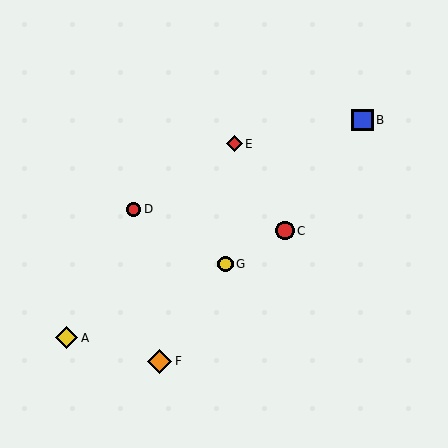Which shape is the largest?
The orange diamond (labeled F) is the largest.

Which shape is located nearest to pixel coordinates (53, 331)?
The yellow diamond (labeled A) at (67, 338) is nearest to that location.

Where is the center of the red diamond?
The center of the red diamond is at (234, 144).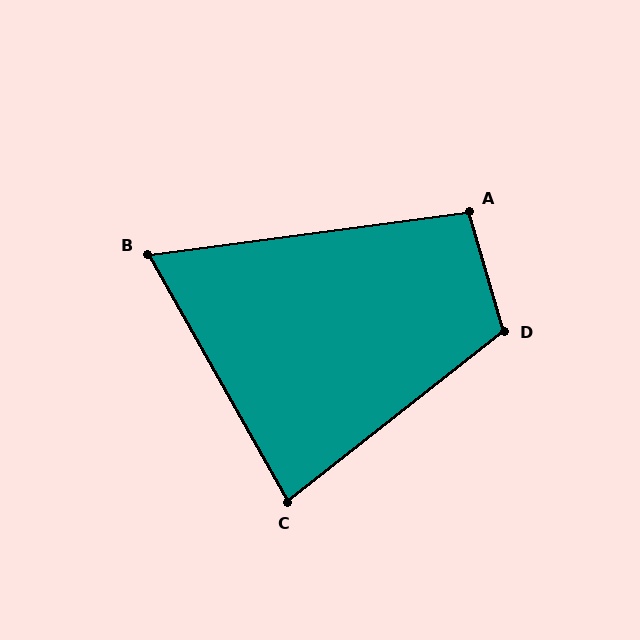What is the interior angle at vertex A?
Approximately 99 degrees (obtuse).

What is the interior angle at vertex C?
Approximately 81 degrees (acute).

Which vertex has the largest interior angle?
D, at approximately 112 degrees.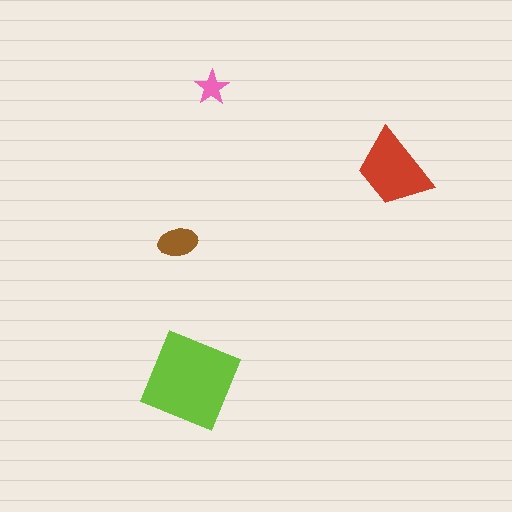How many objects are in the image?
There are 4 objects in the image.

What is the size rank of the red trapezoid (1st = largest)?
2nd.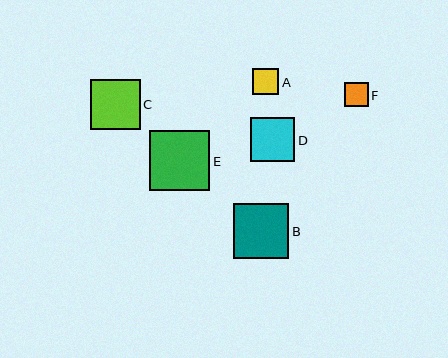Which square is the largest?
Square E is the largest with a size of approximately 60 pixels.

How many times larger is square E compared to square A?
Square E is approximately 2.3 times the size of square A.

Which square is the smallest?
Square F is the smallest with a size of approximately 23 pixels.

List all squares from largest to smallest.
From largest to smallest: E, B, C, D, A, F.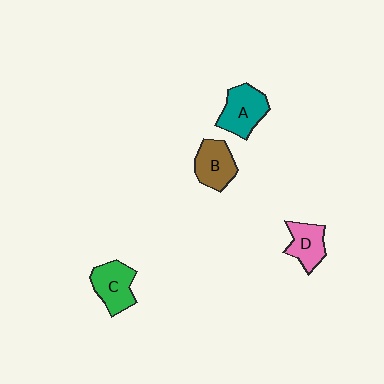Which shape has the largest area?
Shape A (teal).